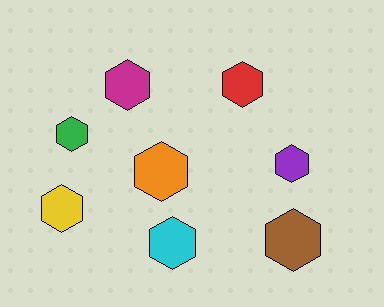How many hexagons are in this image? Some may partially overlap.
There are 8 hexagons.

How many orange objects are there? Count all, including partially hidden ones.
There is 1 orange object.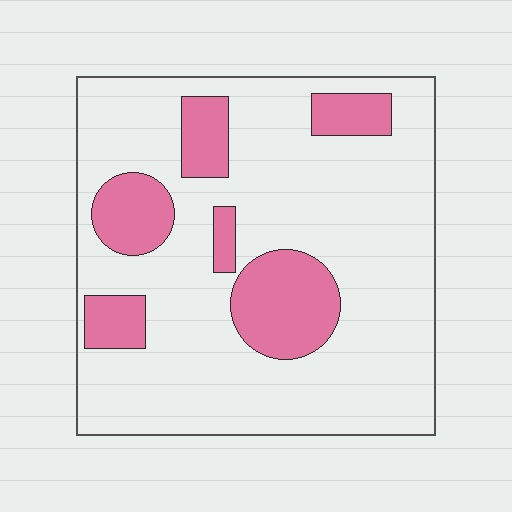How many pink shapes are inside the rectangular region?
6.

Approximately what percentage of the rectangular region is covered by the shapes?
Approximately 20%.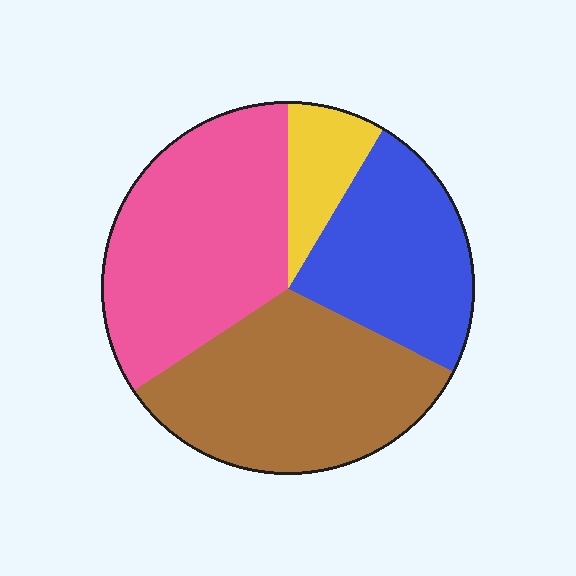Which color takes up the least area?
Yellow, at roughly 10%.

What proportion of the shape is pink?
Pink takes up about one third (1/3) of the shape.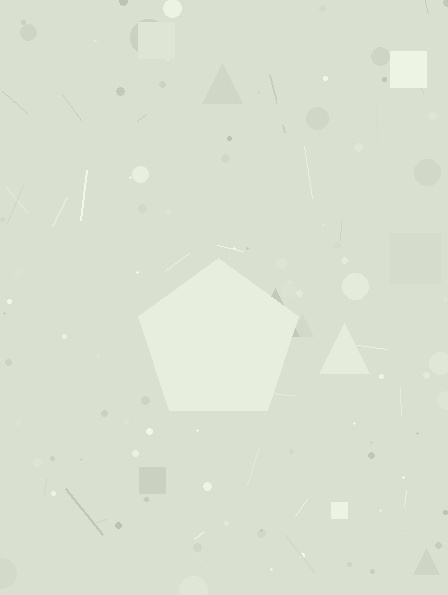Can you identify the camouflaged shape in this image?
The camouflaged shape is a pentagon.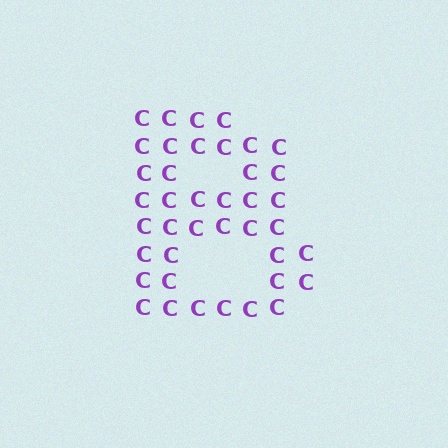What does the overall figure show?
The overall figure shows the letter B.